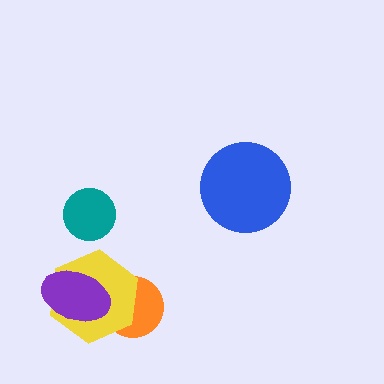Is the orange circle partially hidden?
Yes, it is partially covered by another shape.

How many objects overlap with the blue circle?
0 objects overlap with the blue circle.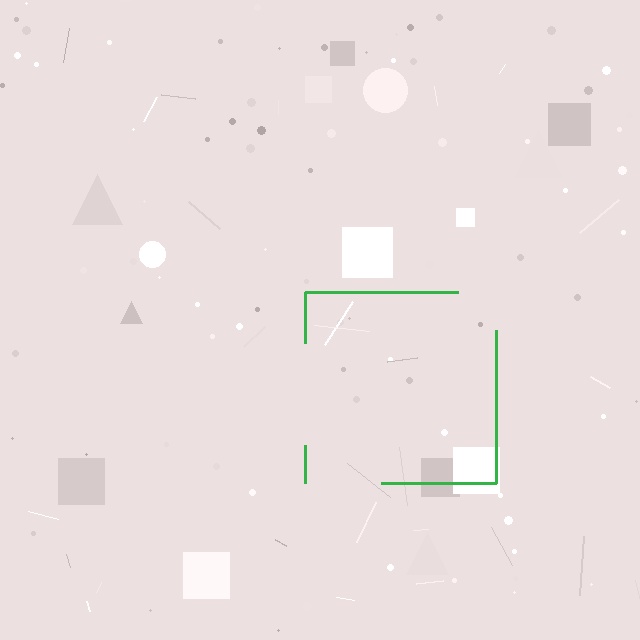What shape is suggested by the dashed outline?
The dashed outline suggests a square.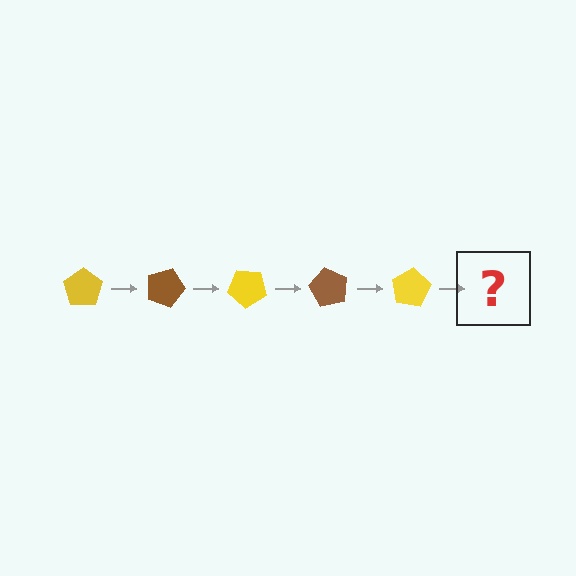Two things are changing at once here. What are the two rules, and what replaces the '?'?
The two rules are that it rotates 20 degrees each step and the color cycles through yellow and brown. The '?' should be a brown pentagon, rotated 100 degrees from the start.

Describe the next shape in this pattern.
It should be a brown pentagon, rotated 100 degrees from the start.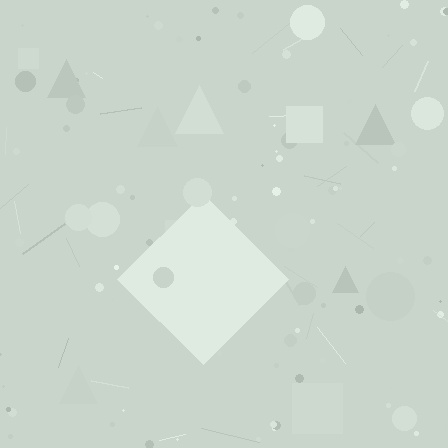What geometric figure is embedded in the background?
A diamond is embedded in the background.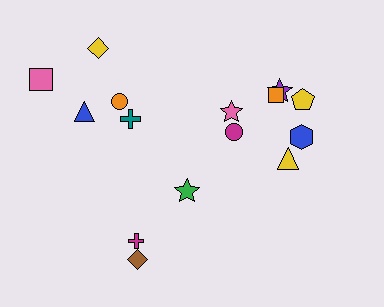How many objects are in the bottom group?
There are 3 objects.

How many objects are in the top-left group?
There are 5 objects.